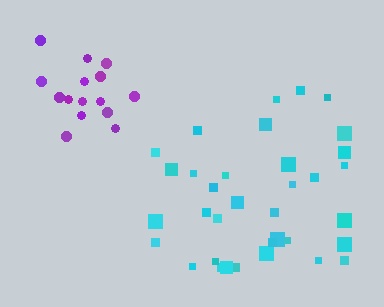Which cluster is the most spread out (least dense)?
Cyan.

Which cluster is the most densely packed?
Purple.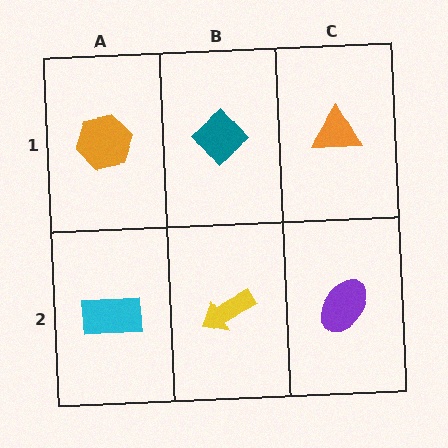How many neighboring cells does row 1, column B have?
3.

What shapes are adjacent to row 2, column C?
An orange triangle (row 1, column C), a yellow arrow (row 2, column B).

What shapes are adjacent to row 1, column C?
A purple ellipse (row 2, column C), a teal diamond (row 1, column B).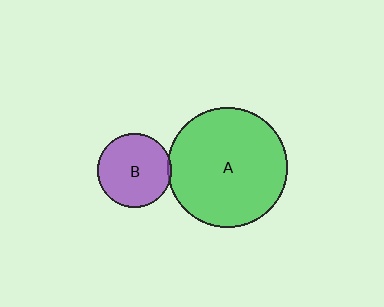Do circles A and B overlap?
Yes.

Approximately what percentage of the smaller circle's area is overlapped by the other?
Approximately 5%.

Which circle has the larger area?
Circle A (green).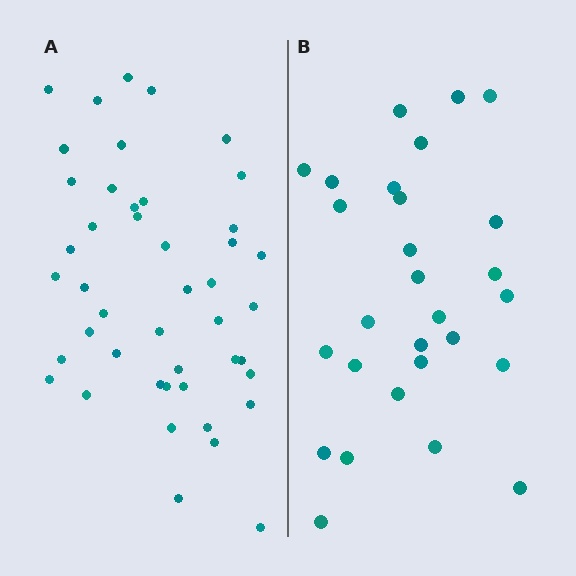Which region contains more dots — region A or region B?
Region A (the left region) has more dots.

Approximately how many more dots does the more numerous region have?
Region A has approximately 15 more dots than region B.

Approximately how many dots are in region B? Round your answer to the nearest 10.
About 30 dots. (The exact count is 28, which rounds to 30.)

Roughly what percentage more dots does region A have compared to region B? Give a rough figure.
About 60% more.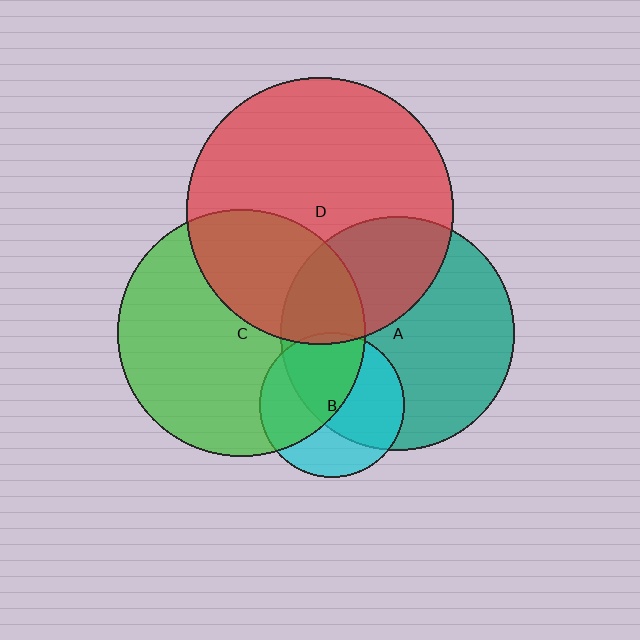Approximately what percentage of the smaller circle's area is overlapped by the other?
Approximately 60%.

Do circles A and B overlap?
Yes.